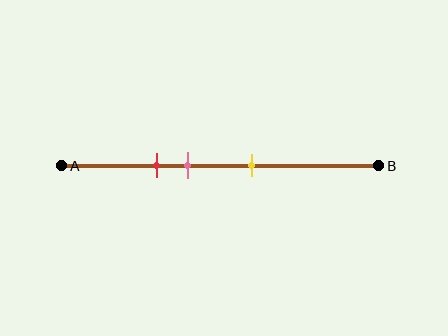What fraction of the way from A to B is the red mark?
The red mark is approximately 30% (0.3) of the way from A to B.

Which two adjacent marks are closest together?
The red and pink marks are the closest adjacent pair.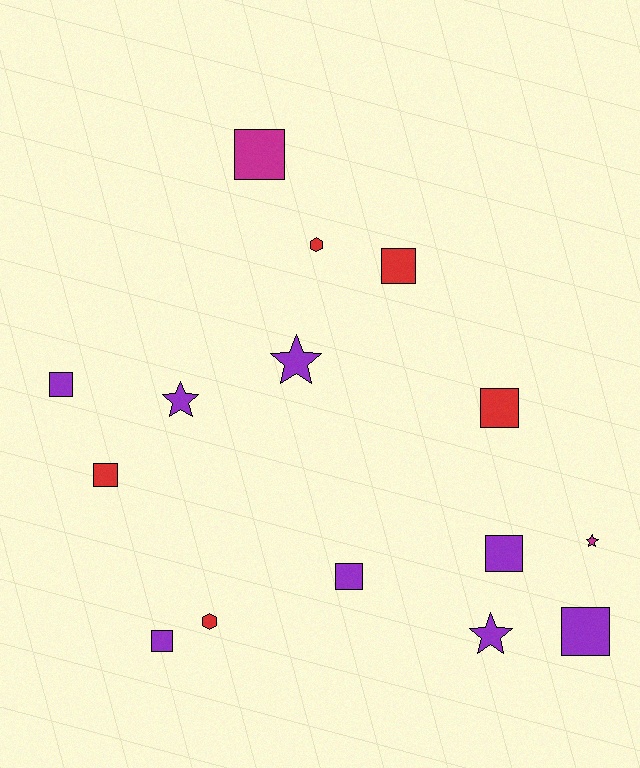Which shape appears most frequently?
Square, with 9 objects.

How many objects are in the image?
There are 15 objects.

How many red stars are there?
There are no red stars.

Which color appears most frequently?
Purple, with 8 objects.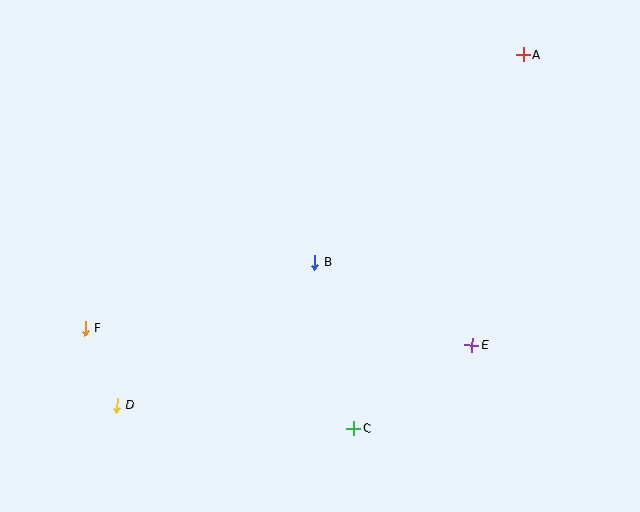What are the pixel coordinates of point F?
Point F is at (85, 328).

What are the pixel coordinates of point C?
Point C is at (354, 428).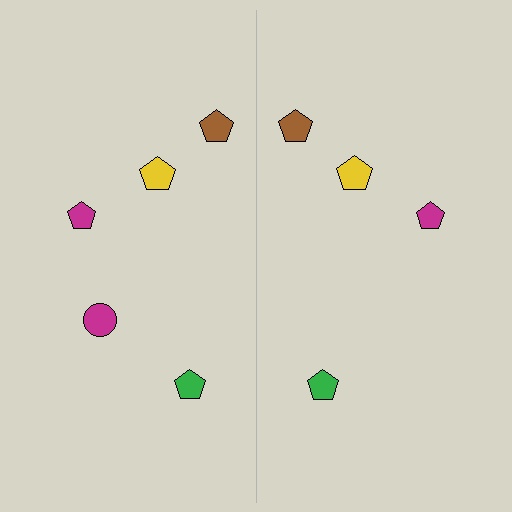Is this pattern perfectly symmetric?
No, the pattern is not perfectly symmetric. A magenta circle is missing from the right side.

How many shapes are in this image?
There are 9 shapes in this image.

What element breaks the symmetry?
A magenta circle is missing from the right side.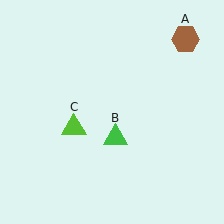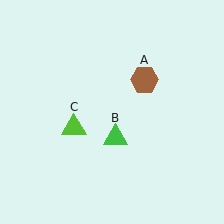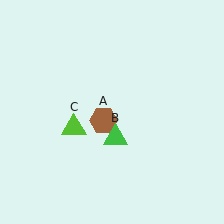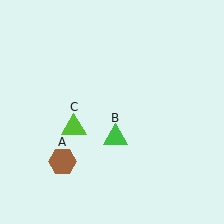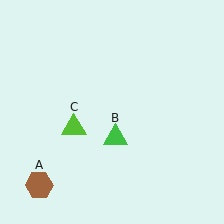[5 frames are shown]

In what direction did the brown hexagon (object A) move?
The brown hexagon (object A) moved down and to the left.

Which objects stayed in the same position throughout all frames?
Green triangle (object B) and lime triangle (object C) remained stationary.